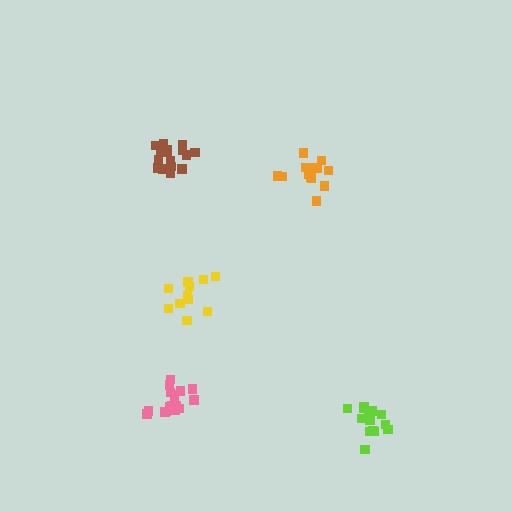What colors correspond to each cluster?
The clusters are colored: brown, yellow, lime, pink, orange.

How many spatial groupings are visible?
There are 5 spatial groupings.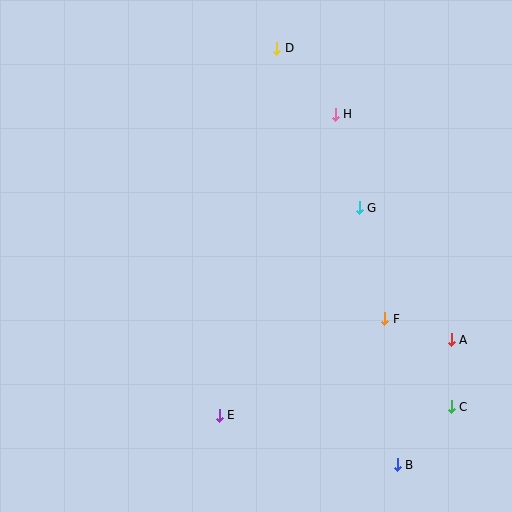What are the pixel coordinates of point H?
Point H is at (335, 114).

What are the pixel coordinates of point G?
Point G is at (359, 208).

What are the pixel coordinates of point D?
Point D is at (277, 48).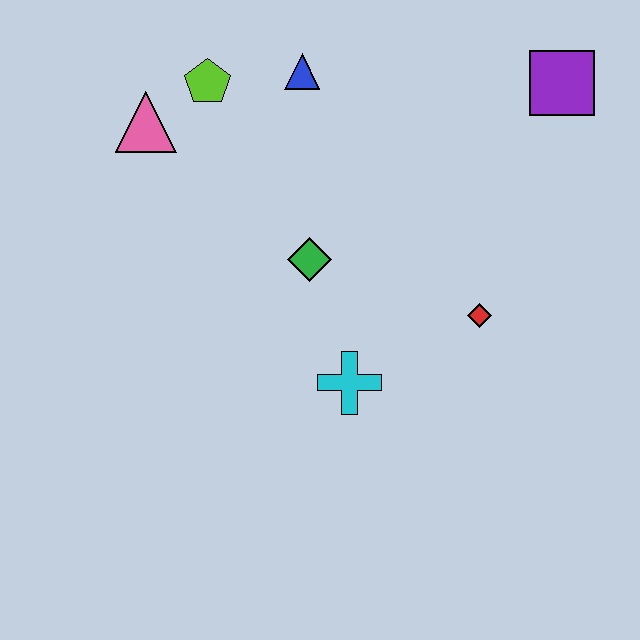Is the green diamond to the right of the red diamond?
No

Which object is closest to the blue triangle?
The lime pentagon is closest to the blue triangle.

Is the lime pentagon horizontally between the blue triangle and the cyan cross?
No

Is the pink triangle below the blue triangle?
Yes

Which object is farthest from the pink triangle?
The purple square is farthest from the pink triangle.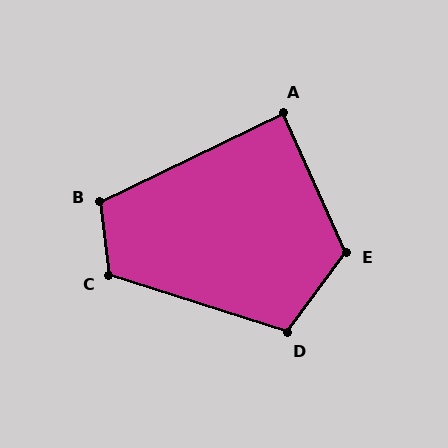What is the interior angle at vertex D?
Approximately 109 degrees (obtuse).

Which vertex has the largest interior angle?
E, at approximately 119 degrees.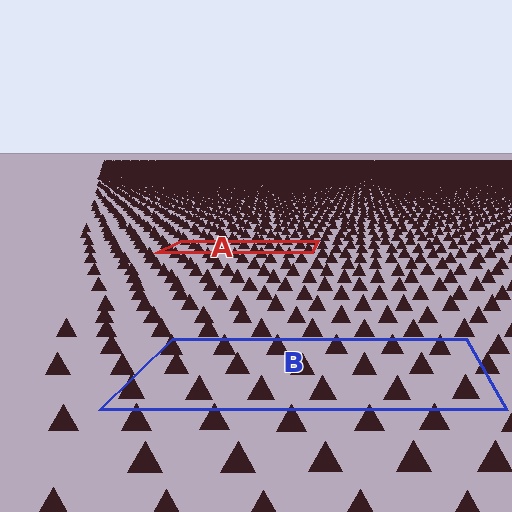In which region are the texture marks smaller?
The texture marks are smaller in region A, because it is farther away.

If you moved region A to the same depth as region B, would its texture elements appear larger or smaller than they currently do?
They would appear larger. At a closer depth, the same texture elements are projected at a bigger on-screen size.